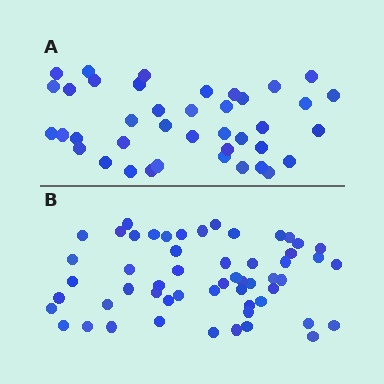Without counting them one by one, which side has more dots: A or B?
Region B (the bottom region) has more dots.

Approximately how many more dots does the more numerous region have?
Region B has approximately 15 more dots than region A.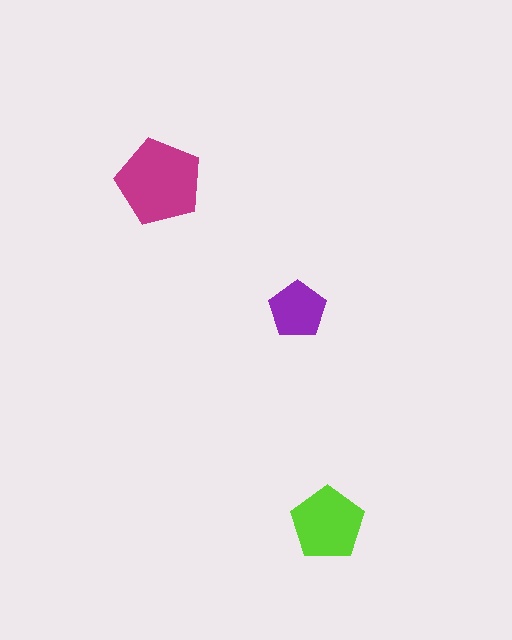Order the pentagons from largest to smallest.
the magenta one, the lime one, the purple one.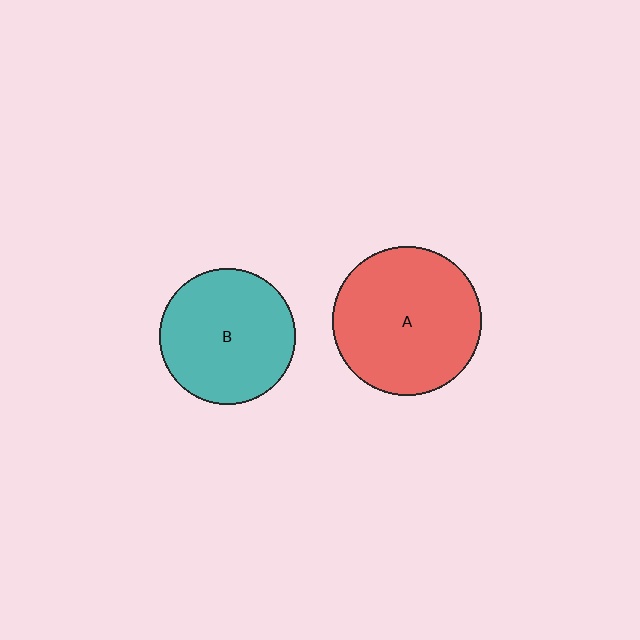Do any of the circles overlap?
No, none of the circles overlap.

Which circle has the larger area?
Circle A (red).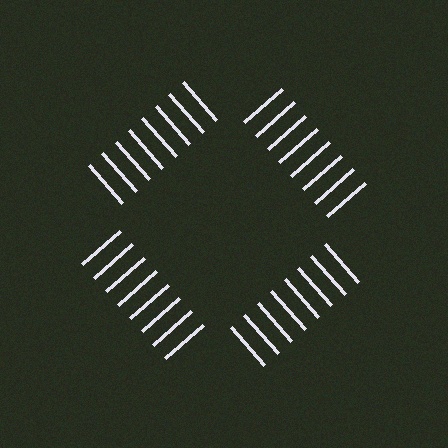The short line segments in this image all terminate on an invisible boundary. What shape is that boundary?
An illusory square — the line segments terminate on its edges but no continuous stroke is drawn.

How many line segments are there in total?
32 — 8 along each of the 4 edges.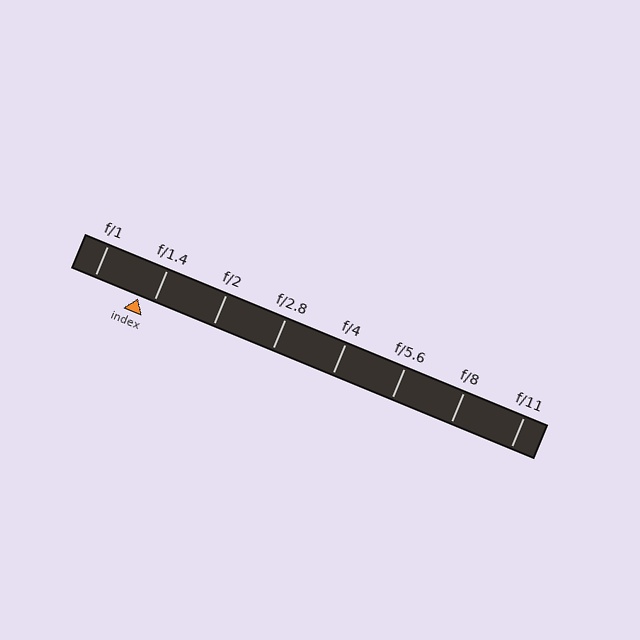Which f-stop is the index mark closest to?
The index mark is closest to f/1.4.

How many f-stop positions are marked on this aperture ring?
There are 8 f-stop positions marked.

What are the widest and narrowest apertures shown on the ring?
The widest aperture shown is f/1 and the narrowest is f/11.